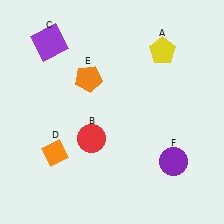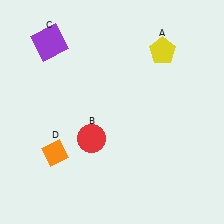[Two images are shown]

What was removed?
The purple circle (F), the orange pentagon (E) were removed in Image 2.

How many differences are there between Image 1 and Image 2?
There are 2 differences between the two images.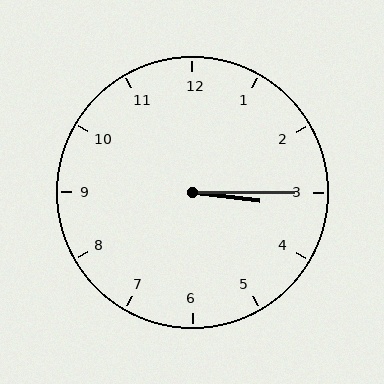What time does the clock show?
3:15.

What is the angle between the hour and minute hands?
Approximately 8 degrees.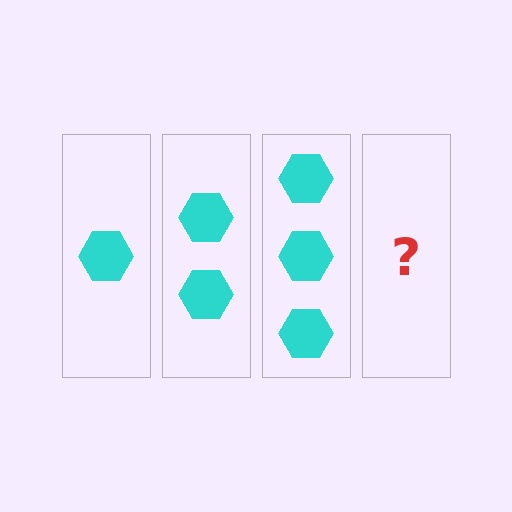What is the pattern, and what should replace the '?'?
The pattern is that each step adds one more hexagon. The '?' should be 4 hexagons.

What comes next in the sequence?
The next element should be 4 hexagons.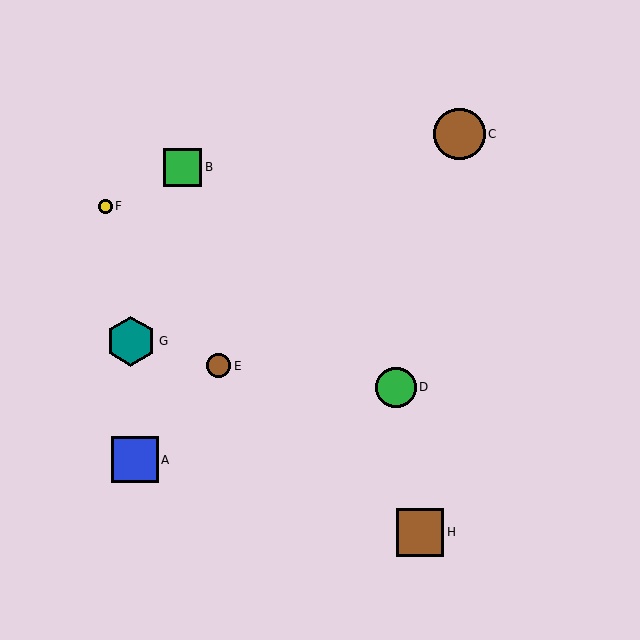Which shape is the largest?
The brown circle (labeled C) is the largest.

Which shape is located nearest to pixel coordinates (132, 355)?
The teal hexagon (labeled G) at (131, 341) is nearest to that location.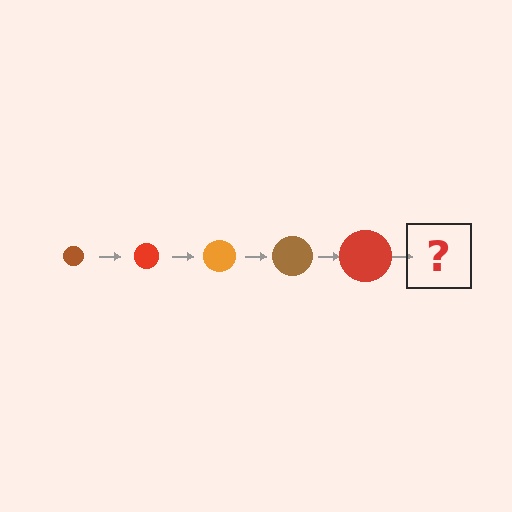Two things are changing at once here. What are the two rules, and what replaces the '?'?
The two rules are that the circle grows larger each step and the color cycles through brown, red, and orange. The '?' should be an orange circle, larger than the previous one.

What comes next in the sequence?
The next element should be an orange circle, larger than the previous one.